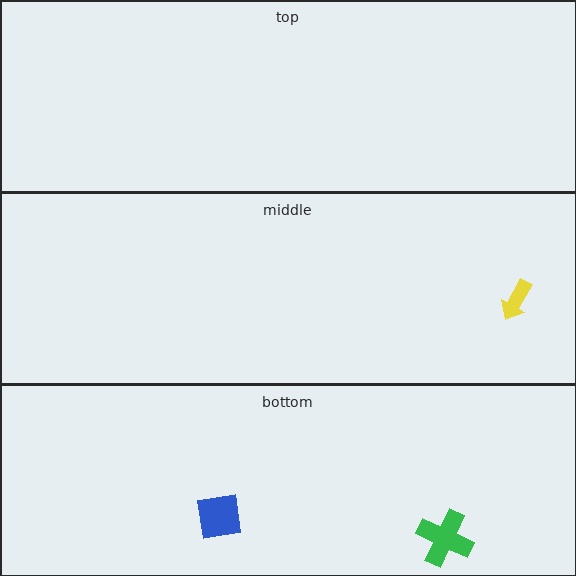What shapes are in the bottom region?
The green cross, the blue square.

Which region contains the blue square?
The bottom region.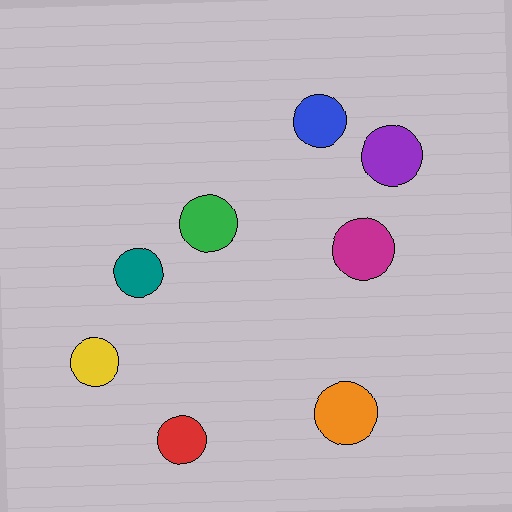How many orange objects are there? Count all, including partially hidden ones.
There is 1 orange object.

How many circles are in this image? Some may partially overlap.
There are 8 circles.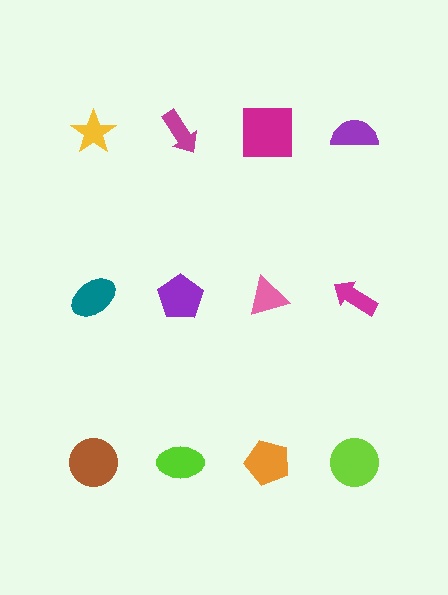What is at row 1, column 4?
A purple semicircle.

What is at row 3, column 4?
A lime circle.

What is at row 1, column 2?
A magenta arrow.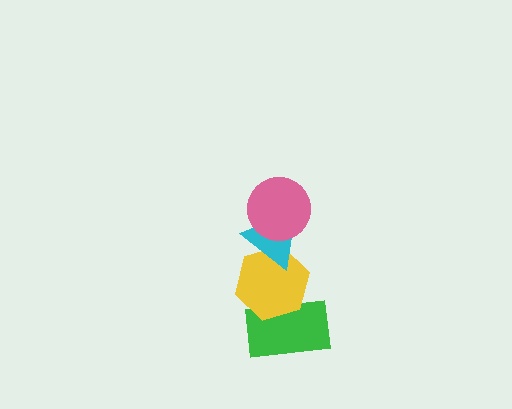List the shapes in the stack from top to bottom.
From top to bottom: the pink circle, the cyan triangle, the yellow hexagon, the green rectangle.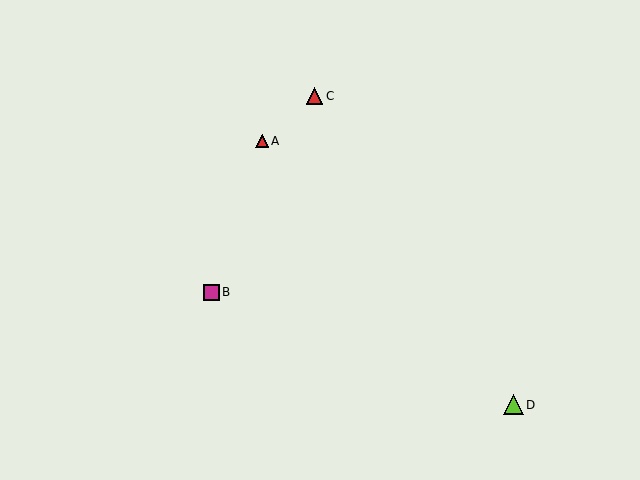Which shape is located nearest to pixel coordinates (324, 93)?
The red triangle (labeled C) at (315, 96) is nearest to that location.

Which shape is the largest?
The lime triangle (labeled D) is the largest.